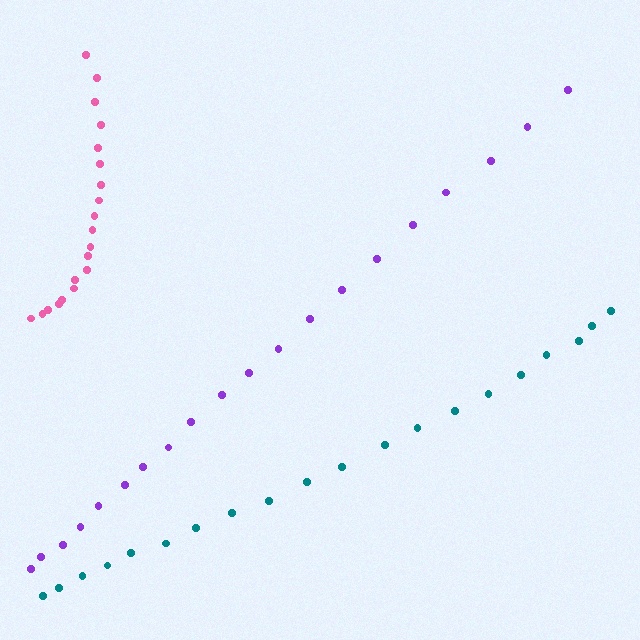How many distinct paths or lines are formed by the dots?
There are 3 distinct paths.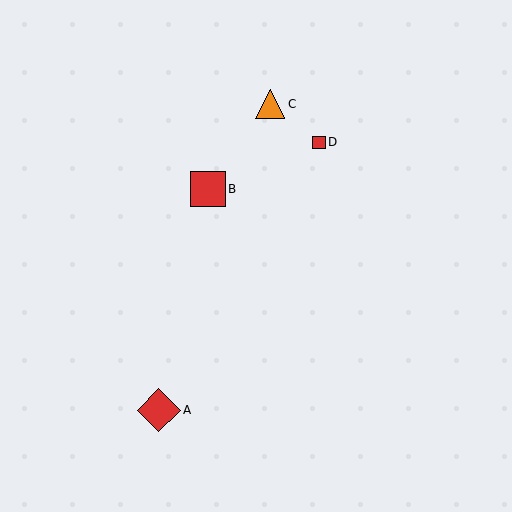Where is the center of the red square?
The center of the red square is at (319, 142).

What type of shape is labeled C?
Shape C is an orange triangle.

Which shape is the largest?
The red diamond (labeled A) is the largest.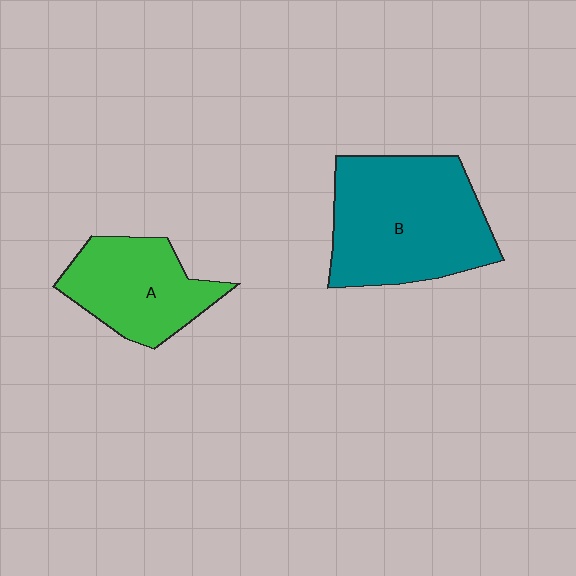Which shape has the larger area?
Shape B (teal).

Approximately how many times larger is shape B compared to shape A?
Approximately 1.6 times.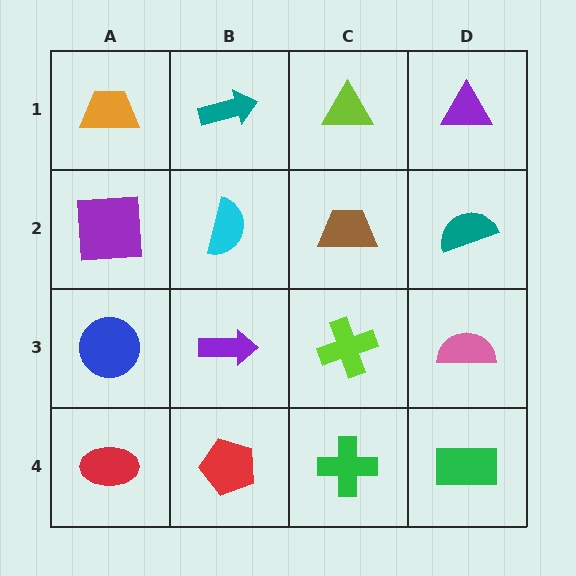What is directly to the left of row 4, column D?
A green cross.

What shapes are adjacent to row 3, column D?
A teal semicircle (row 2, column D), a green rectangle (row 4, column D), a lime cross (row 3, column C).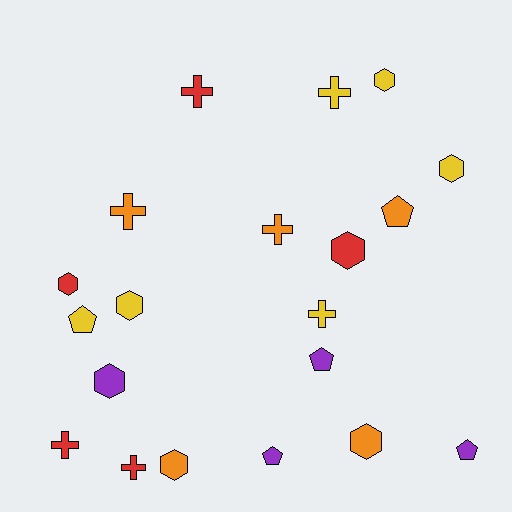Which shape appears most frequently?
Hexagon, with 8 objects.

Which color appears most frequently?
Yellow, with 6 objects.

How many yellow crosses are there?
There are 2 yellow crosses.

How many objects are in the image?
There are 20 objects.